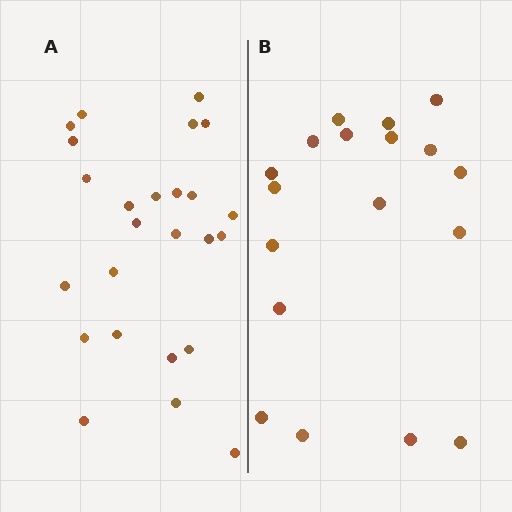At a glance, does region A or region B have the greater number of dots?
Region A (the left region) has more dots.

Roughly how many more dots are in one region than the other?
Region A has roughly 8 or so more dots than region B.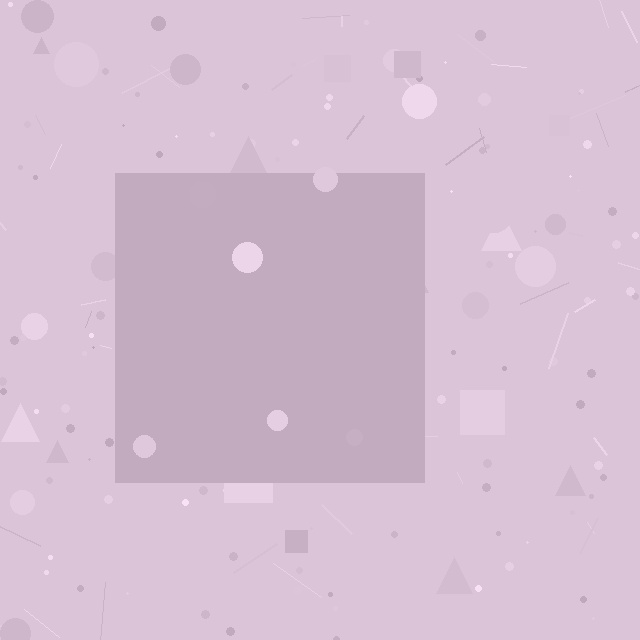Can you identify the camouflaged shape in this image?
The camouflaged shape is a square.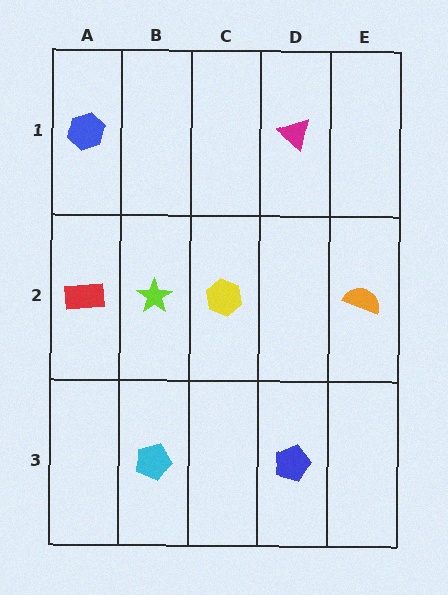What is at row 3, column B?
A cyan pentagon.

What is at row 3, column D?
A blue pentagon.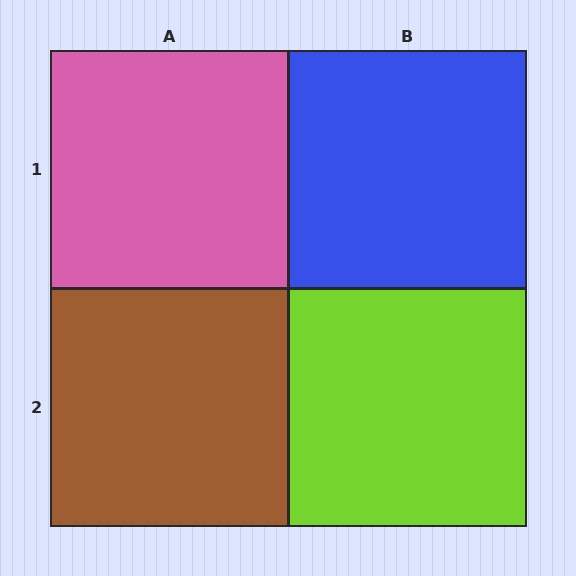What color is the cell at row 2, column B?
Lime.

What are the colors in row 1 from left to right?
Pink, blue.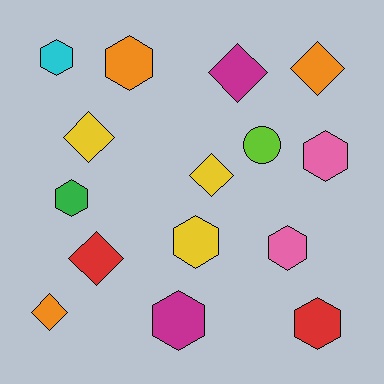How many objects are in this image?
There are 15 objects.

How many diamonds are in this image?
There are 6 diamonds.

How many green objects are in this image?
There is 1 green object.